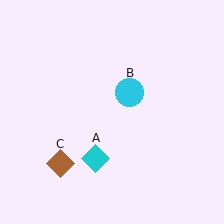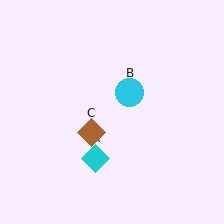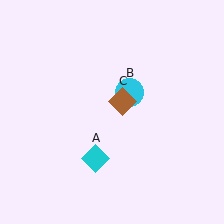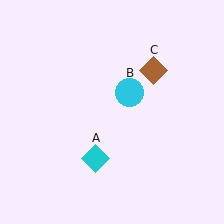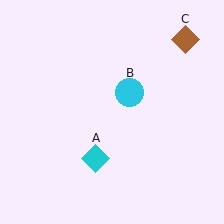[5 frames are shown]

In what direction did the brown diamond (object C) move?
The brown diamond (object C) moved up and to the right.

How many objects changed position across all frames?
1 object changed position: brown diamond (object C).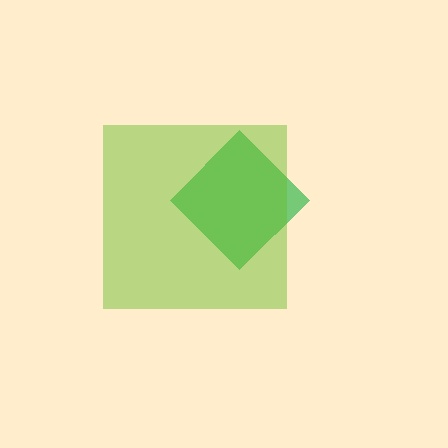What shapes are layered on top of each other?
The layered shapes are: a green diamond, a lime square.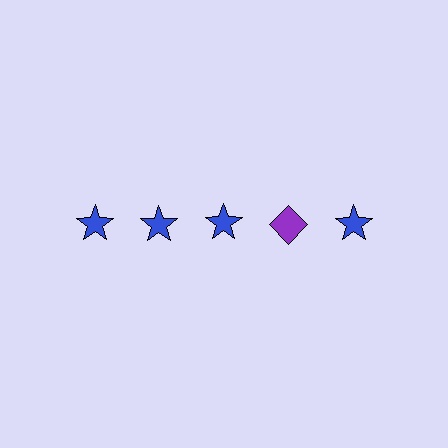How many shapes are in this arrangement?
There are 5 shapes arranged in a grid pattern.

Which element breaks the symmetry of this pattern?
The purple diamond in the top row, second from right column breaks the symmetry. All other shapes are blue stars.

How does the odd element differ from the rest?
It differs in both color (purple instead of blue) and shape (diamond instead of star).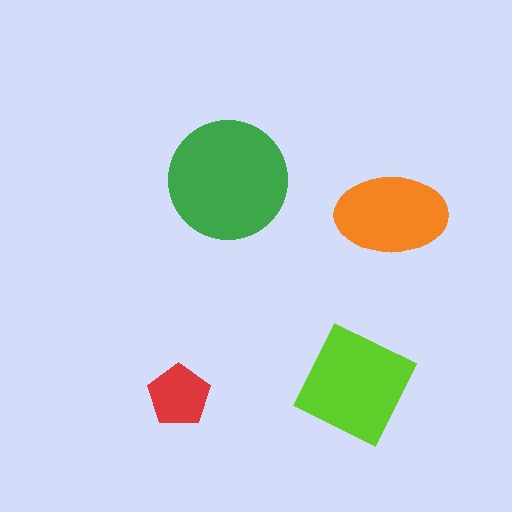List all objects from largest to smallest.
The green circle, the lime diamond, the orange ellipse, the red pentagon.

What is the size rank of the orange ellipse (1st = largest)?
3rd.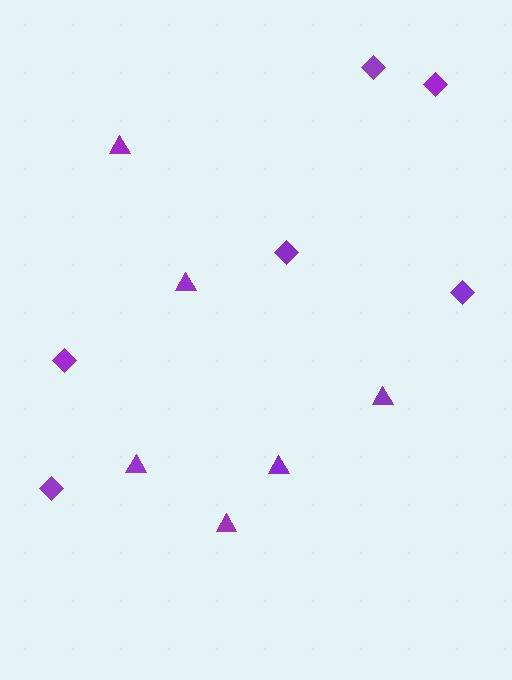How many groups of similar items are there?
There are 2 groups: one group of diamonds (6) and one group of triangles (6).